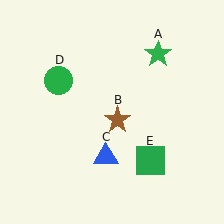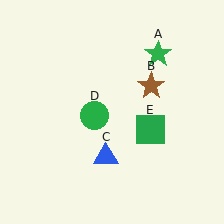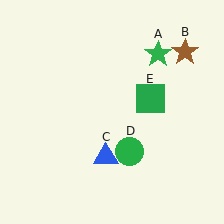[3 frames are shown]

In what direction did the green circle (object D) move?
The green circle (object D) moved down and to the right.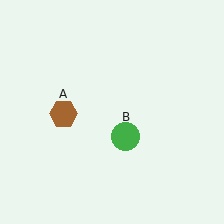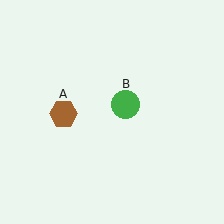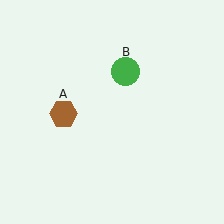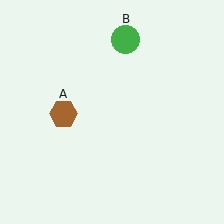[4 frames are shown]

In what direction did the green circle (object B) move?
The green circle (object B) moved up.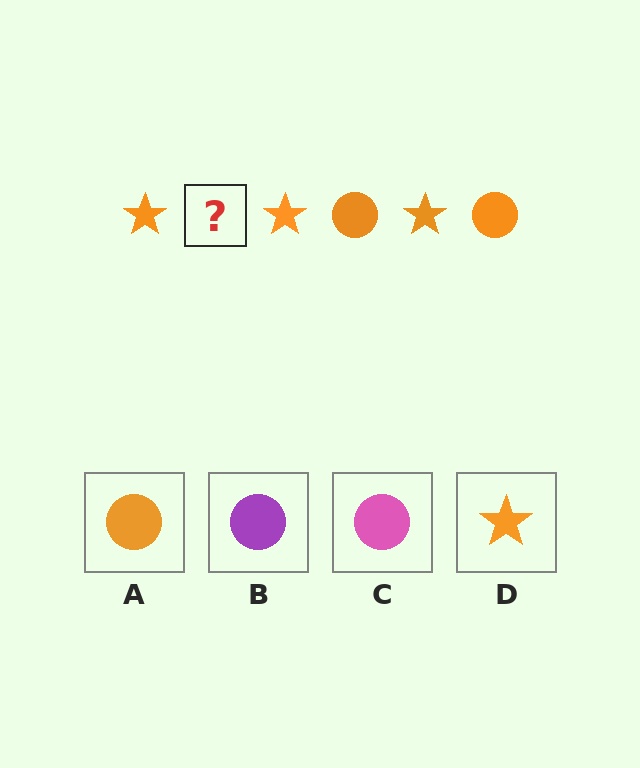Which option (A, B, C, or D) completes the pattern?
A.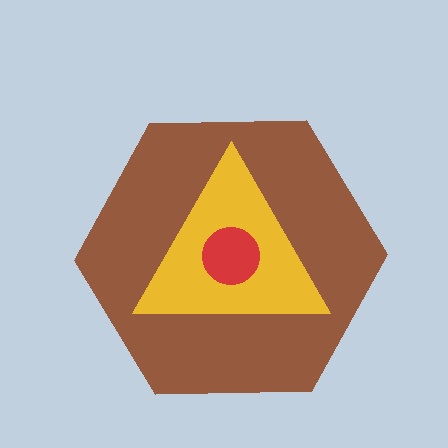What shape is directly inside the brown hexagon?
The yellow triangle.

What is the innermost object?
The red circle.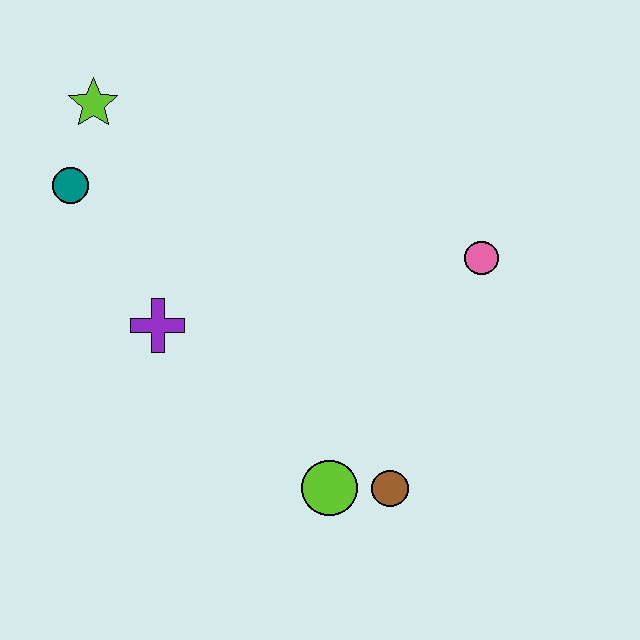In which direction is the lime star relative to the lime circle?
The lime star is above the lime circle.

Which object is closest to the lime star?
The teal circle is closest to the lime star.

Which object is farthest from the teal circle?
The brown circle is farthest from the teal circle.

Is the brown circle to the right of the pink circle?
No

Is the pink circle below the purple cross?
No